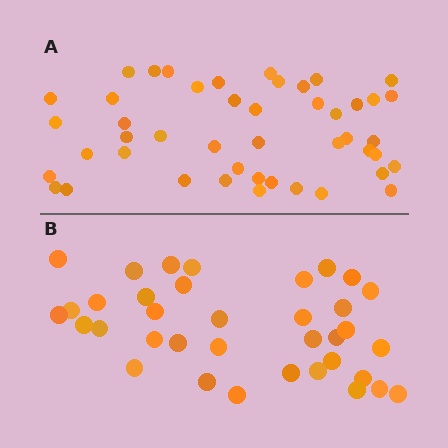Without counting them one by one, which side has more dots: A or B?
Region A (the top region) has more dots.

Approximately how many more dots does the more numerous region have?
Region A has roughly 10 or so more dots than region B.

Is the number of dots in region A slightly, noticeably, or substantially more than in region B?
Region A has noticeably more, but not dramatically so. The ratio is roughly 1.3 to 1.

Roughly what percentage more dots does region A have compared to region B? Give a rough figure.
About 30% more.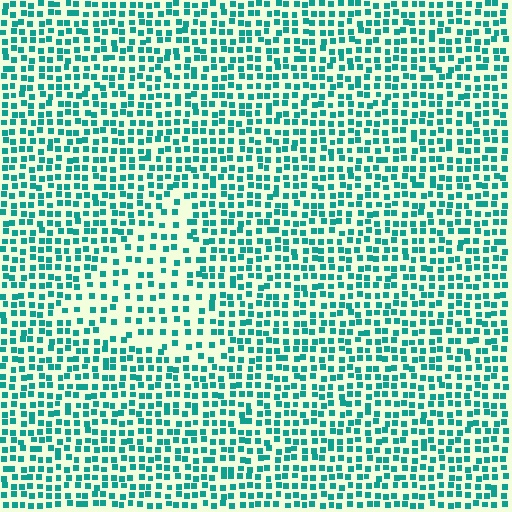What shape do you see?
I see a triangle.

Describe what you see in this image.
The image contains small teal elements arranged at two different densities. A triangle-shaped region is visible where the elements are less densely packed than the surrounding area.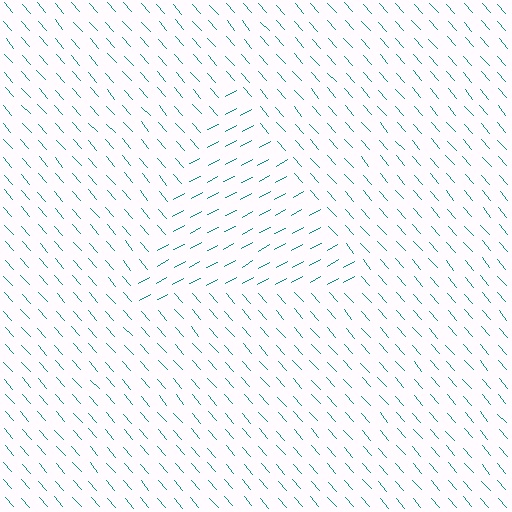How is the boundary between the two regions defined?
The boundary is defined purely by a change in line orientation (approximately 77 degrees difference). All lines are the same color and thickness.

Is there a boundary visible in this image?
Yes, there is a texture boundary formed by a change in line orientation.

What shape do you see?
I see a triangle.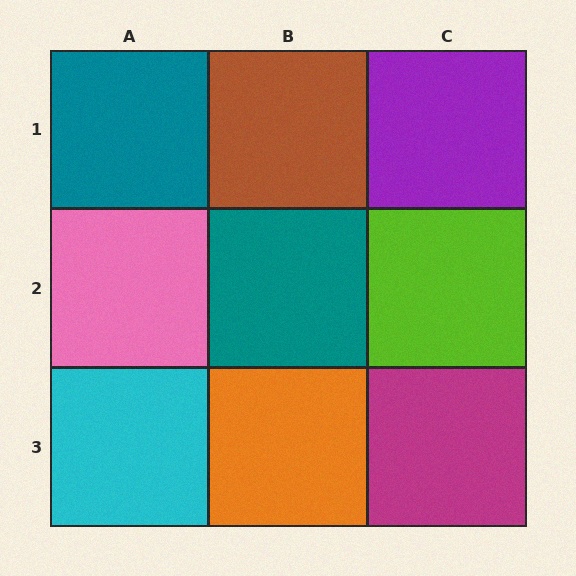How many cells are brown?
1 cell is brown.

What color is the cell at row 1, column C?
Purple.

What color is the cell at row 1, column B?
Brown.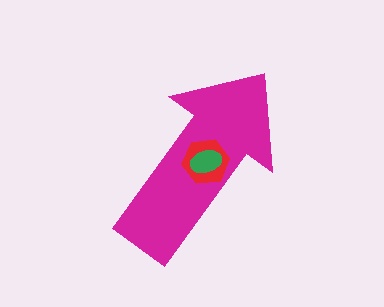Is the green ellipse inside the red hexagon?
Yes.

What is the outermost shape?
The magenta arrow.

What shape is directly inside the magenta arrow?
The red hexagon.